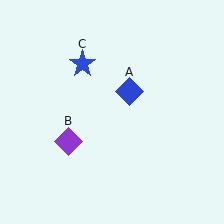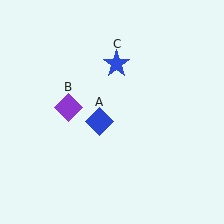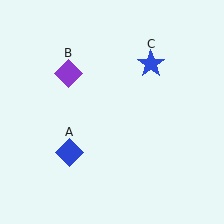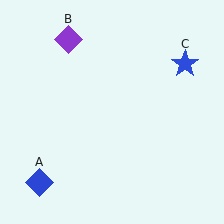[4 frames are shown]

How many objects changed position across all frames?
3 objects changed position: blue diamond (object A), purple diamond (object B), blue star (object C).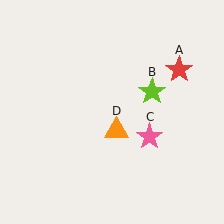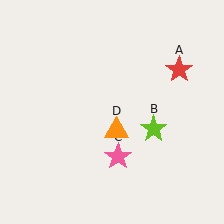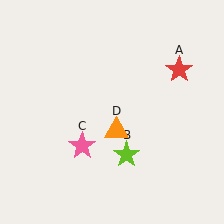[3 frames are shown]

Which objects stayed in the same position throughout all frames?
Red star (object A) and orange triangle (object D) remained stationary.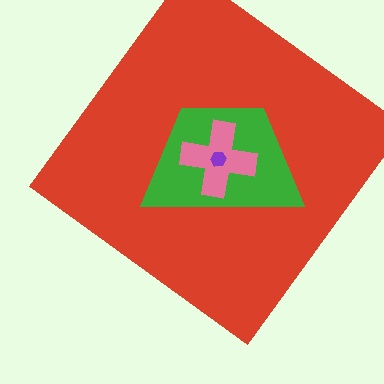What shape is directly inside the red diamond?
The green trapezoid.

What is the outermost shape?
The red diamond.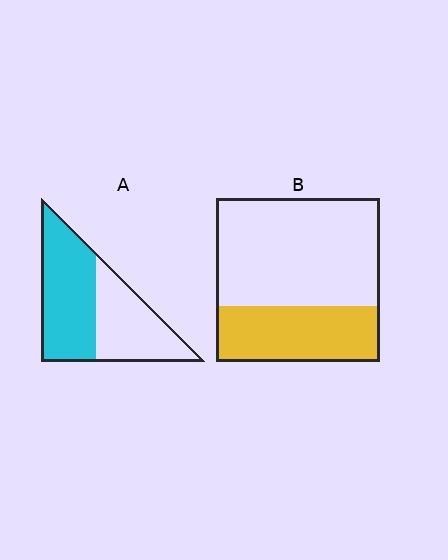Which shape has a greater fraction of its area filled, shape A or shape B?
Shape A.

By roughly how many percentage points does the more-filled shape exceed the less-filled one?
By roughly 20 percentage points (A over B).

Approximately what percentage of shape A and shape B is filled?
A is approximately 55% and B is approximately 35%.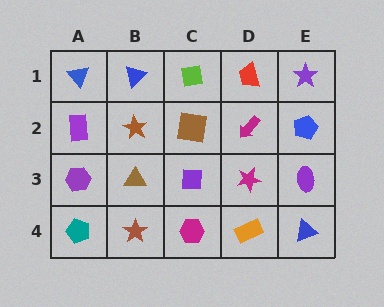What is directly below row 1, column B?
A brown star.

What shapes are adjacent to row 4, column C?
A purple square (row 3, column C), a brown star (row 4, column B), an orange rectangle (row 4, column D).